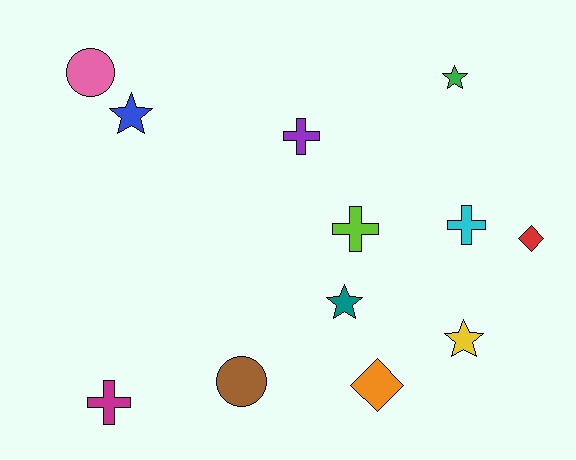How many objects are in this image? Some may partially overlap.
There are 12 objects.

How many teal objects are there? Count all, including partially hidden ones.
There is 1 teal object.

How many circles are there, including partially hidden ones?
There are 2 circles.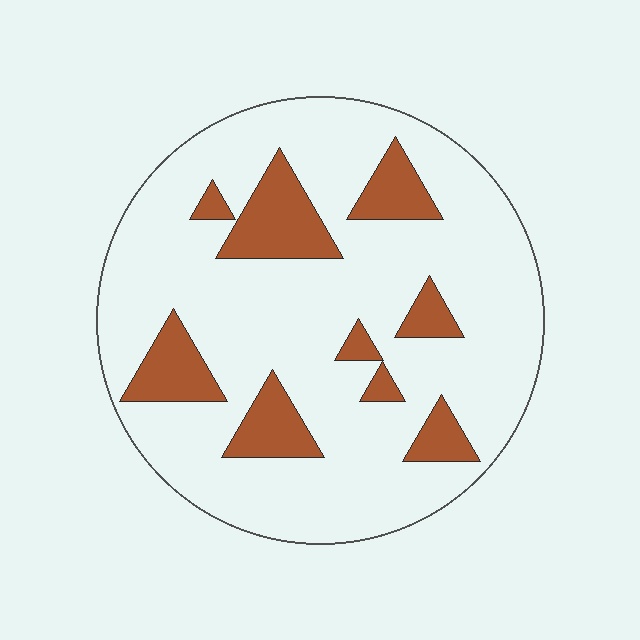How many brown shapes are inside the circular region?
9.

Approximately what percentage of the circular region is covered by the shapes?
Approximately 20%.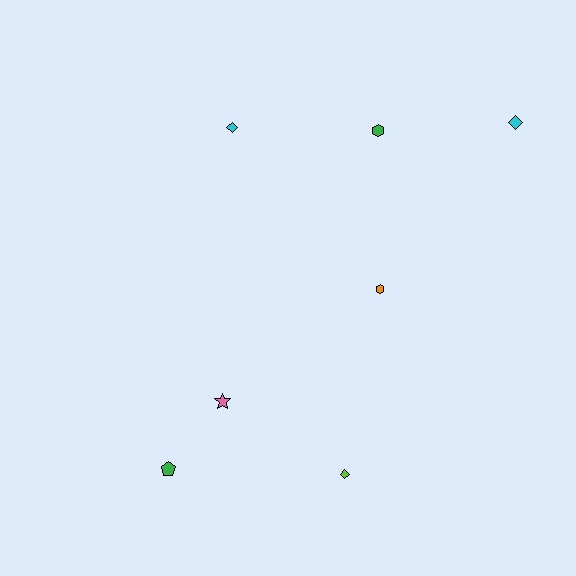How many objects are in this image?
There are 7 objects.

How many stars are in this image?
There is 1 star.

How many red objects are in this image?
There are no red objects.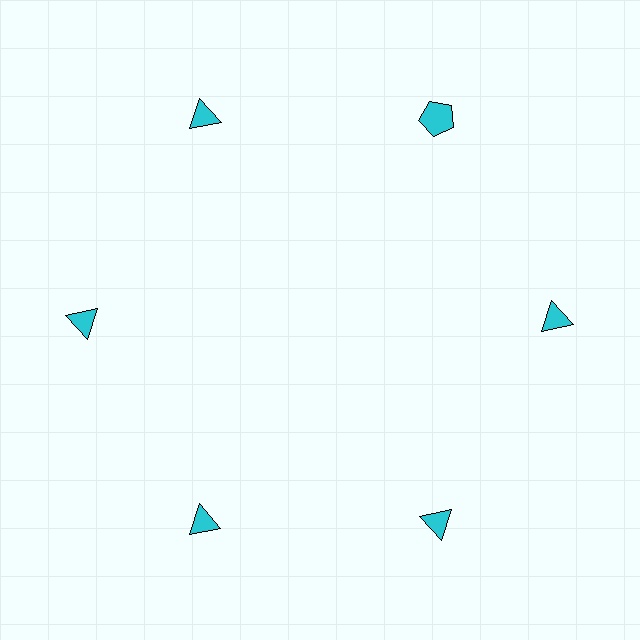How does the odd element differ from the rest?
It has a different shape: pentagon instead of triangle.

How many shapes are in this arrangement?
There are 6 shapes arranged in a ring pattern.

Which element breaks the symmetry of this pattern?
The cyan pentagon at roughly the 1 o'clock position breaks the symmetry. All other shapes are cyan triangles.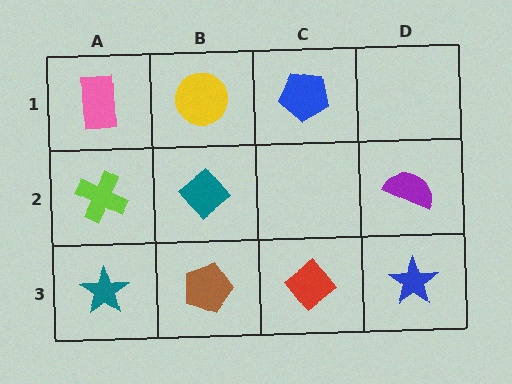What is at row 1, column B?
A yellow circle.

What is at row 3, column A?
A teal star.